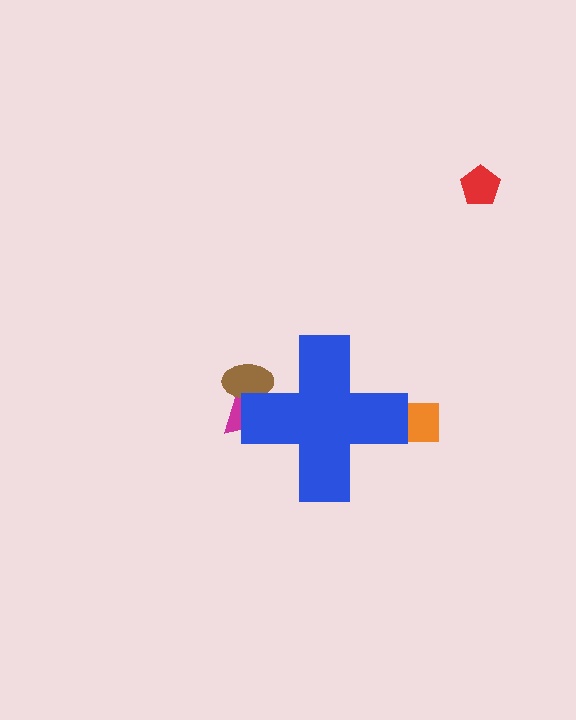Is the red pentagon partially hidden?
No, the red pentagon is fully visible.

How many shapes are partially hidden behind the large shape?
3 shapes are partially hidden.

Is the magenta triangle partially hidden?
Yes, the magenta triangle is partially hidden behind the blue cross.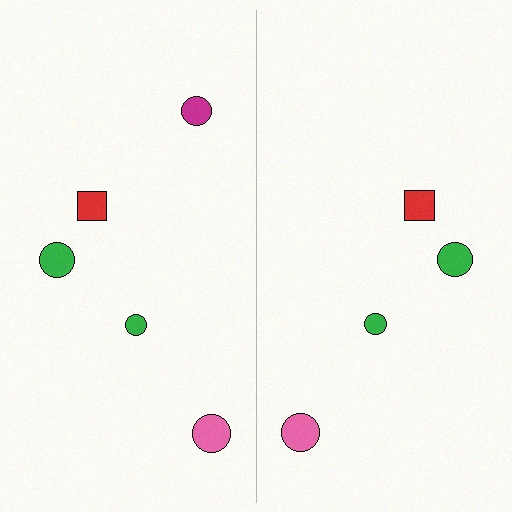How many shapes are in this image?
There are 9 shapes in this image.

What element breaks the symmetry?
A magenta circle is missing from the right side.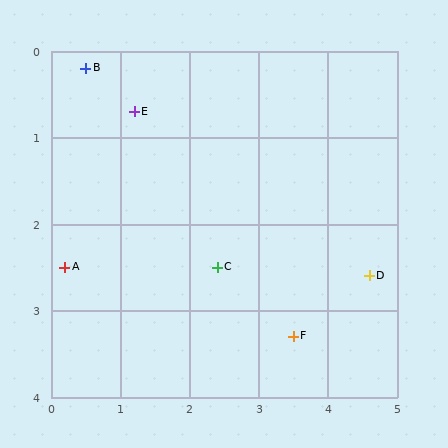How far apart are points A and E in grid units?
Points A and E are about 2.1 grid units apart.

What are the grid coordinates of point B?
Point B is at approximately (0.5, 0.2).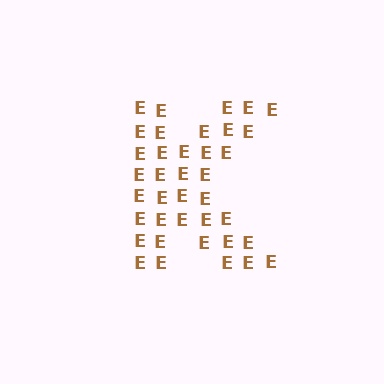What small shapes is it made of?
It is made of small letter E's.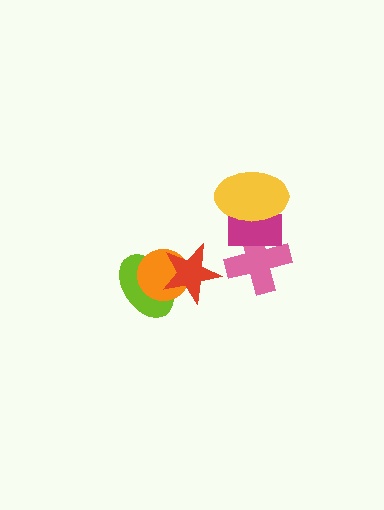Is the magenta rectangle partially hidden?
Yes, it is partially covered by another shape.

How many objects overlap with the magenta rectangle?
2 objects overlap with the magenta rectangle.